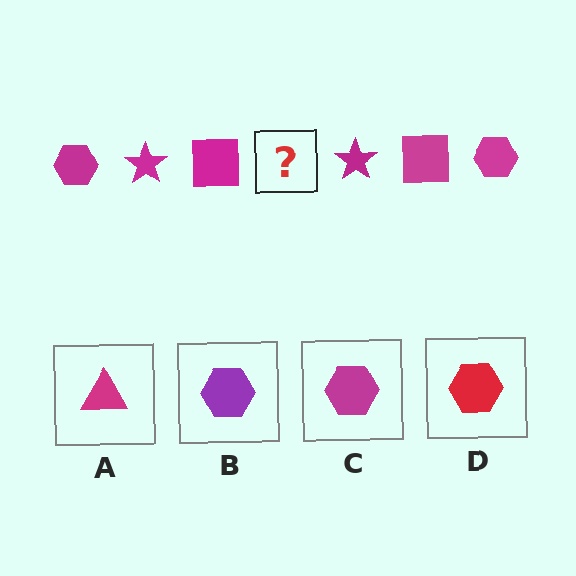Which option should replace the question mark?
Option C.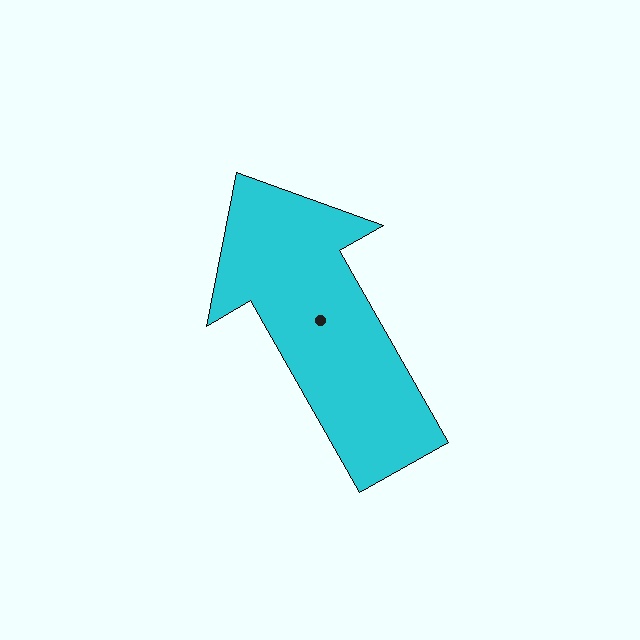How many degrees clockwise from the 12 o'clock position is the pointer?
Approximately 330 degrees.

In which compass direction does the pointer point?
Northwest.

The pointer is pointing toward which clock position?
Roughly 11 o'clock.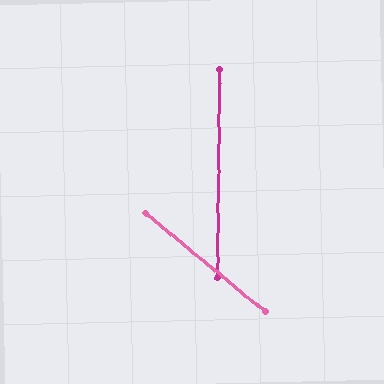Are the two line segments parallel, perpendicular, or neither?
Neither parallel nor perpendicular — they differ by about 51°.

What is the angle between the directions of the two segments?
Approximately 51 degrees.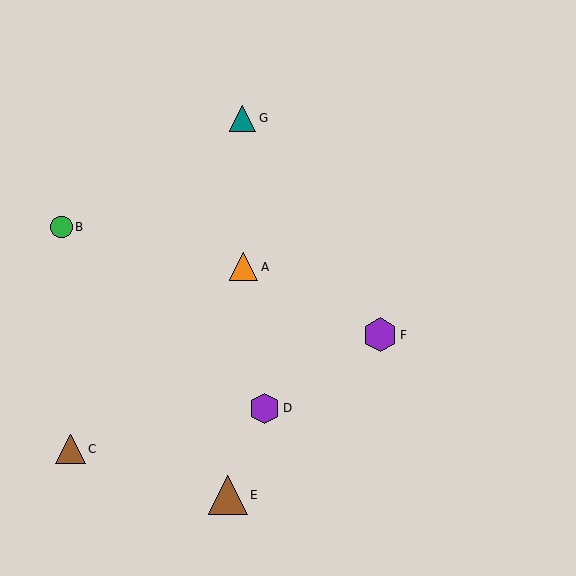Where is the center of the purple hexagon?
The center of the purple hexagon is at (380, 335).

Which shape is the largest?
The brown triangle (labeled E) is the largest.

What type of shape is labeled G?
Shape G is a teal triangle.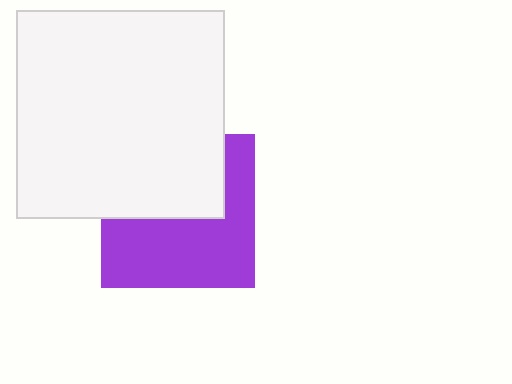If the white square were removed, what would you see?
You would see the complete purple square.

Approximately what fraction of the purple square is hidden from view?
Roughly 45% of the purple square is hidden behind the white square.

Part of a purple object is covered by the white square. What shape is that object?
It is a square.